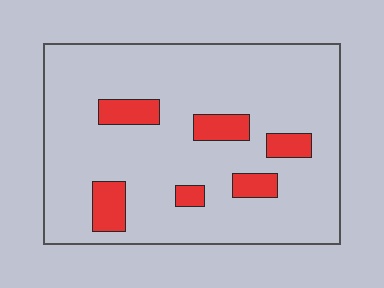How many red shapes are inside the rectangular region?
6.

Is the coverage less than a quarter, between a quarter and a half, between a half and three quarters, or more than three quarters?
Less than a quarter.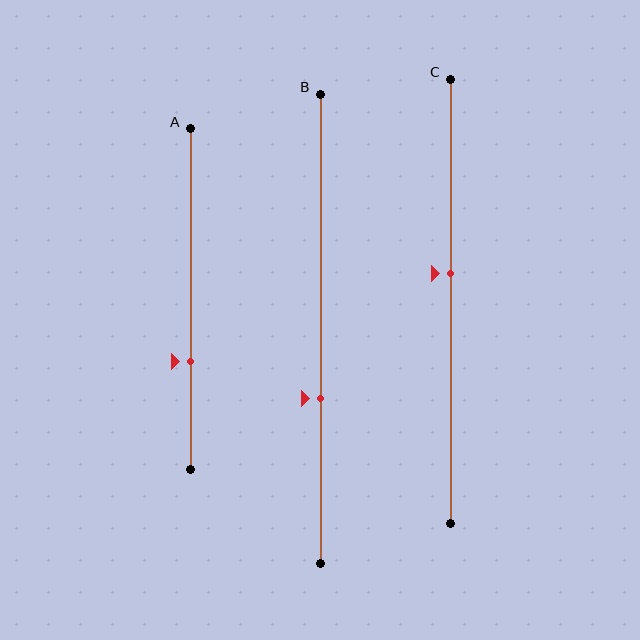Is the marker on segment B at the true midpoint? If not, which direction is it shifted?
No, the marker on segment B is shifted downward by about 15% of the segment length.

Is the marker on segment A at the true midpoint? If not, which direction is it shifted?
No, the marker on segment A is shifted downward by about 18% of the segment length.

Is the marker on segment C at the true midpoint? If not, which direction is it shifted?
No, the marker on segment C is shifted upward by about 6% of the segment length.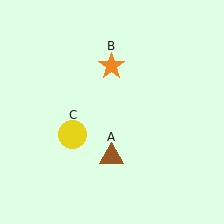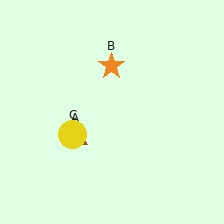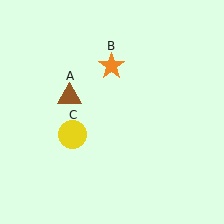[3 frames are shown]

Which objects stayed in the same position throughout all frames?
Orange star (object B) and yellow circle (object C) remained stationary.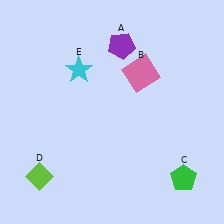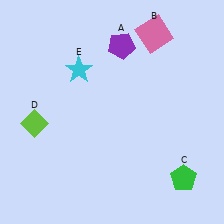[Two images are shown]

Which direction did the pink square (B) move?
The pink square (B) moved up.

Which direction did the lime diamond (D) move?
The lime diamond (D) moved up.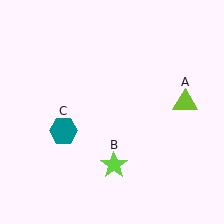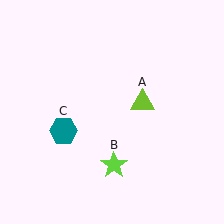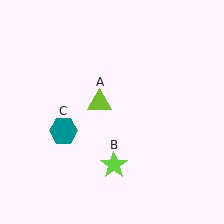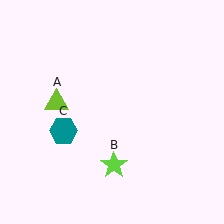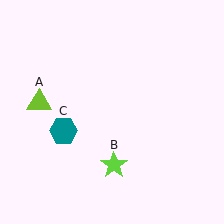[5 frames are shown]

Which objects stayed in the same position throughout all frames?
Lime star (object B) and teal hexagon (object C) remained stationary.